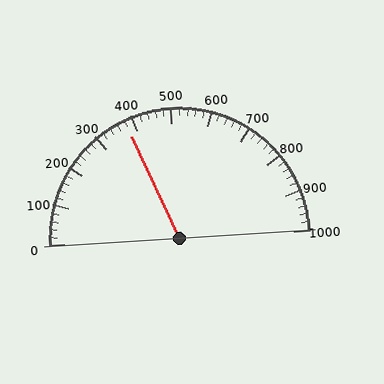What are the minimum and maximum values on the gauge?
The gauge ranges from 0 to 1000.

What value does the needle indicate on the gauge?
The needle indicates approximately 380.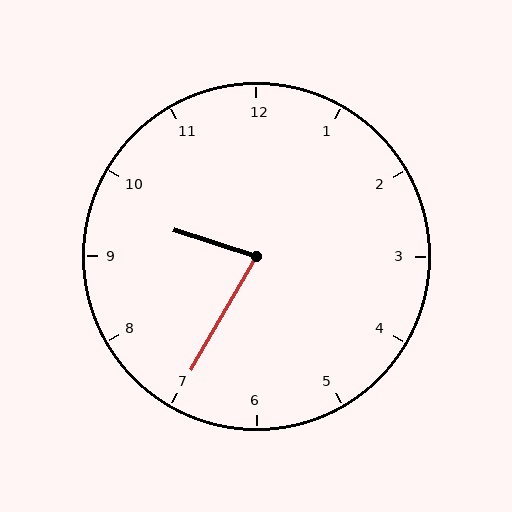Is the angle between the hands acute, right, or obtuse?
It is acute.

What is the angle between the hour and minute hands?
Approximately 78 degrees.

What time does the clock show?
9:35.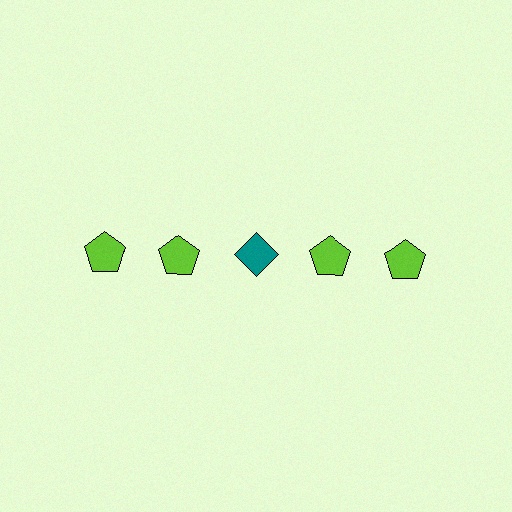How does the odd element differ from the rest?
It differs in both color (teal instead of lime) and shape (diamond instead of pentagon).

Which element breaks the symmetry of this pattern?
The teal diamond in the top row, center column breaks the symmetry. All other shapes are lime pentagons.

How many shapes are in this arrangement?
There are 5 shapes arranged in a grid pattern.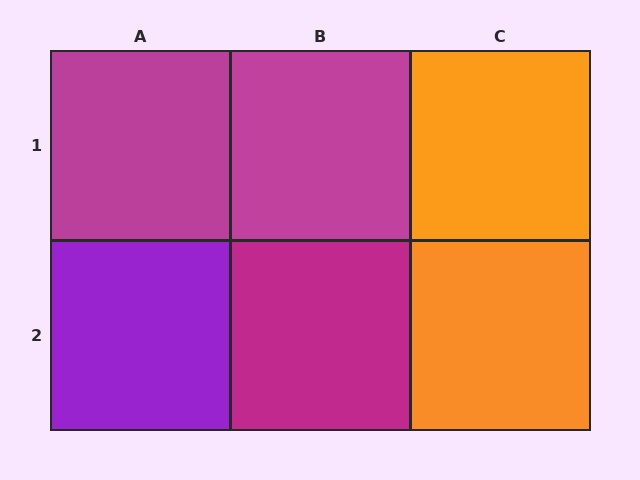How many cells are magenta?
3 cells are magenta.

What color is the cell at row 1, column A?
Magenta.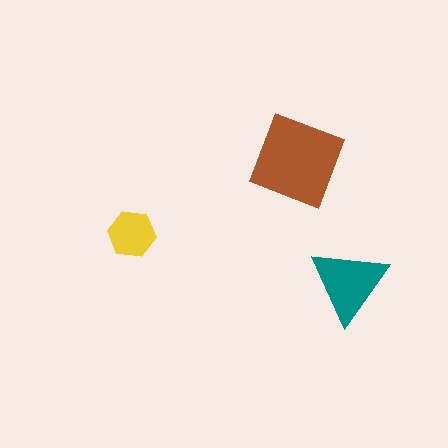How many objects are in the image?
There are 3 objects in the image.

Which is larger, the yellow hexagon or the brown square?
The brown square.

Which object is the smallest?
The yellow hexagon.